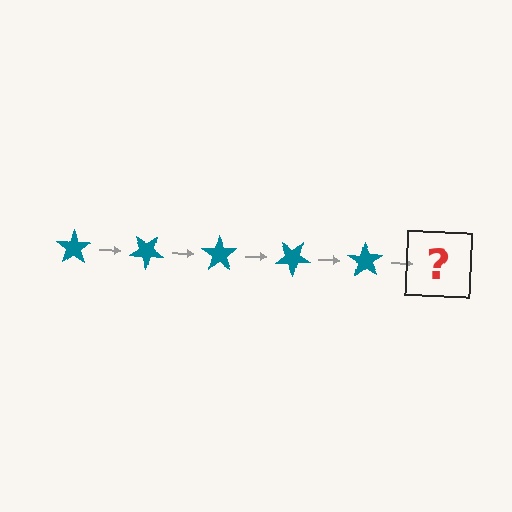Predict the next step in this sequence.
The next step is a teal star rotated 175 degrees.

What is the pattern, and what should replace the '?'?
The pattern is that the star rotates 35 degrees each step. The '?' should be a teal star rotated 175 degrees.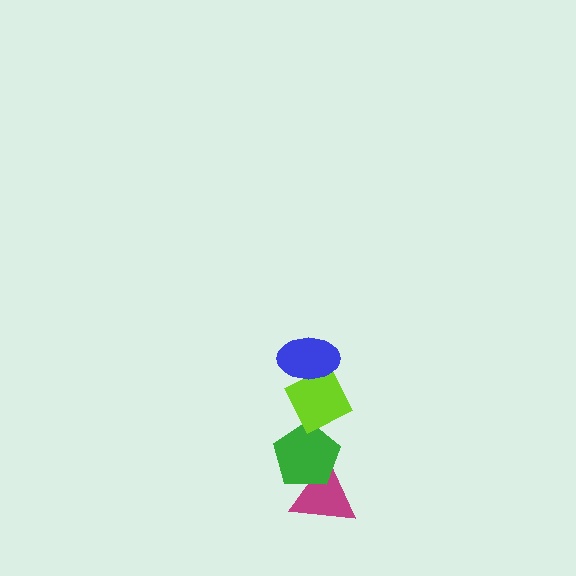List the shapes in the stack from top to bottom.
From top to bottom: the blue ellipse, the lime diamond, the green pentagon, the magenta triangle.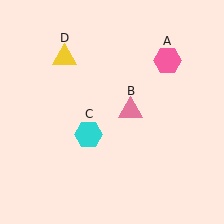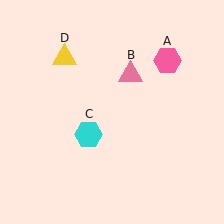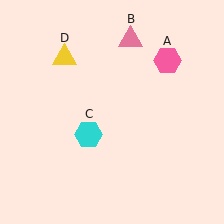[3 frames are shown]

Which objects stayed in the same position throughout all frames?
Pink hexagon (object A) and cyan hexagon (object C) and yellow triangle (object D) remained stationary.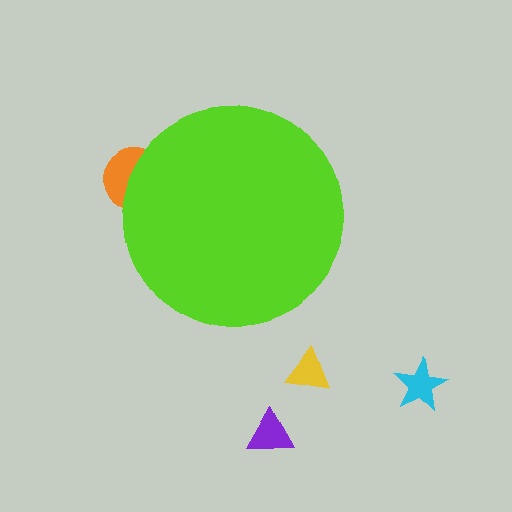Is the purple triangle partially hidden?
No, the purple triangle is fully visible.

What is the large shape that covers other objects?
A lime circle.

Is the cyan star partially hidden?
No, the cyan star is fully visible.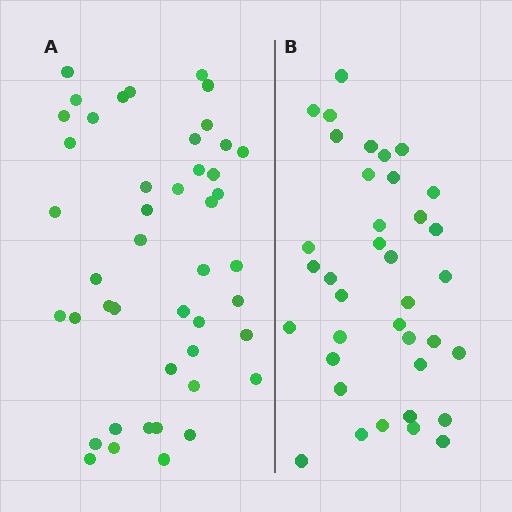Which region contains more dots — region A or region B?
Region A (the left region) has more dots.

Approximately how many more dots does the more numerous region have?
Region A has roughly 8 or so more dots than region B.